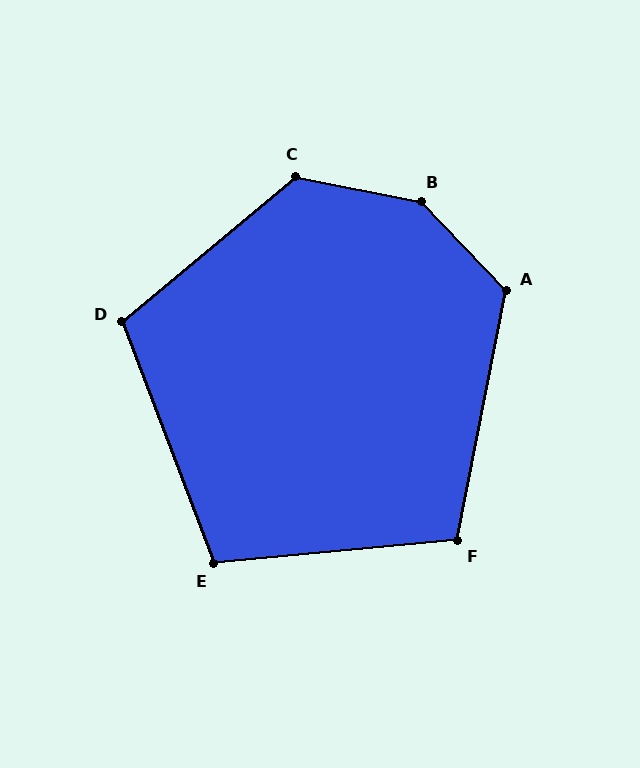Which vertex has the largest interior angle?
B, at approximately 145 degrees.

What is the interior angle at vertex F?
Approximately 106 degrees (obtuse).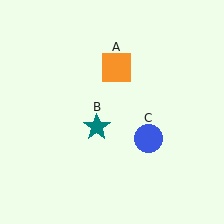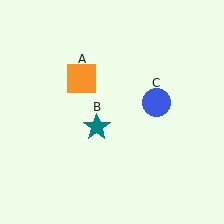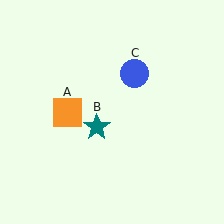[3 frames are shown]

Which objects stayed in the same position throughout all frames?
Teal star (object B) remained stationary.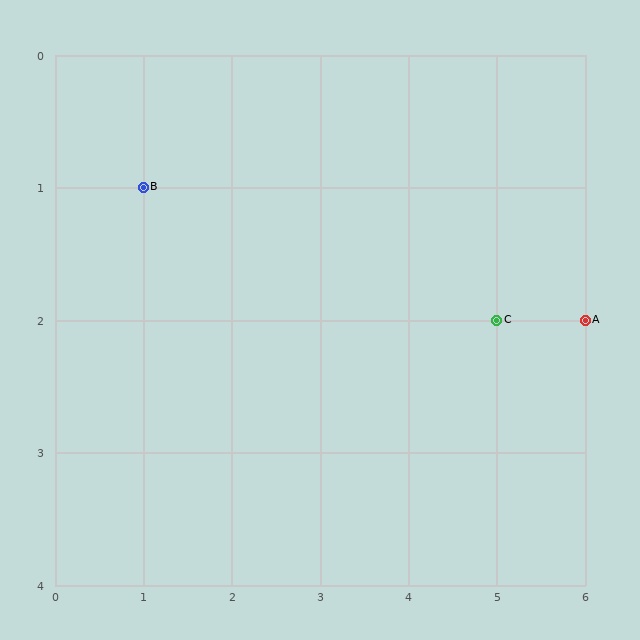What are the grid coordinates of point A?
Point A is at grid coordinates (6, 2).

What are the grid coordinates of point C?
Point C is at grid coordinates (5, 2).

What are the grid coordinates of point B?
Point B is at grid coordinates (1, 1).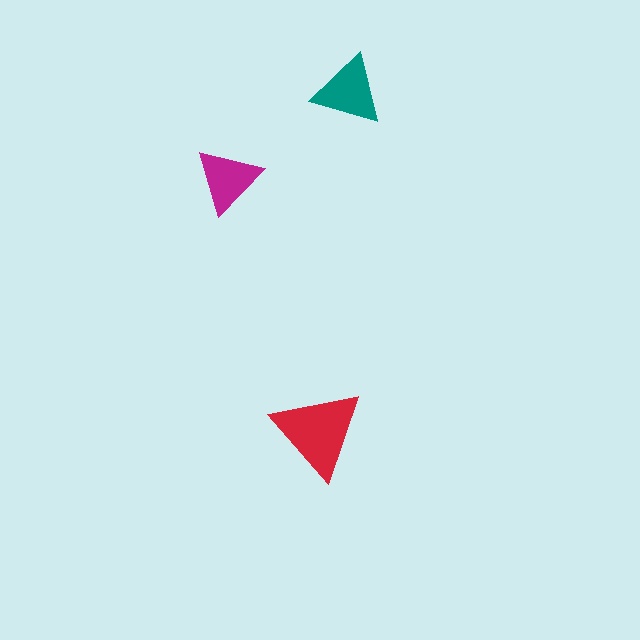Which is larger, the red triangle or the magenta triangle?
The red one.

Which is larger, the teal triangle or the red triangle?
The red one.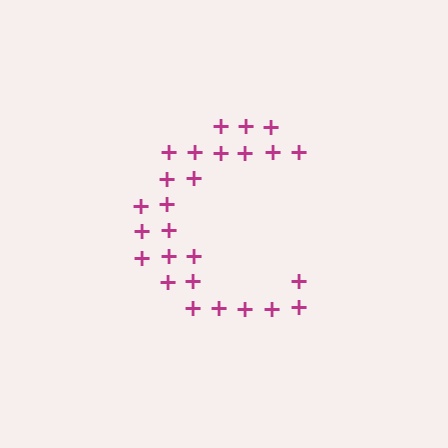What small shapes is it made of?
It is made of small plus signs.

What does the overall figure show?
The overall figure shows the letter C.